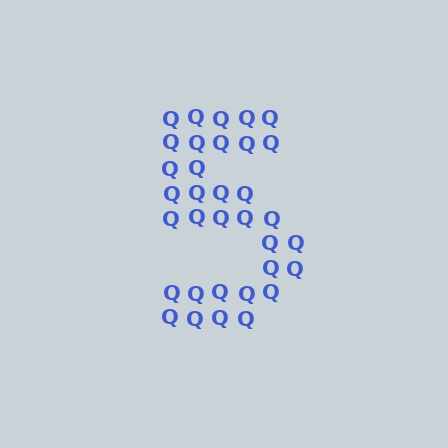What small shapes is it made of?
It is made of small letter Q's.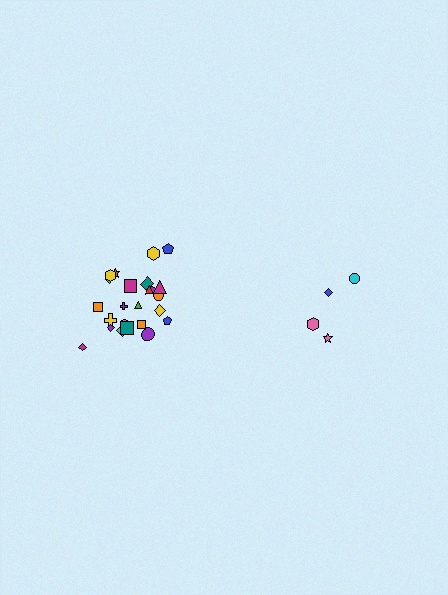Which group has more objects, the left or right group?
The left group.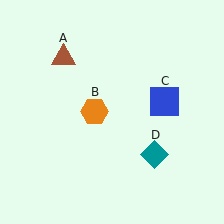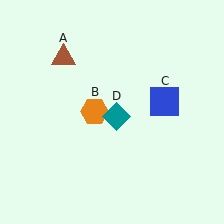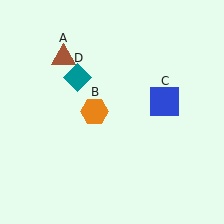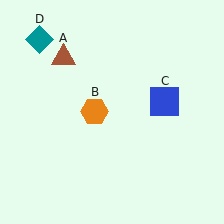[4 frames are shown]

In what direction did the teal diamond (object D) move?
The teal diamond (object D) moved up and to the left.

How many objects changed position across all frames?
1 object changed position: teal diamond (object D).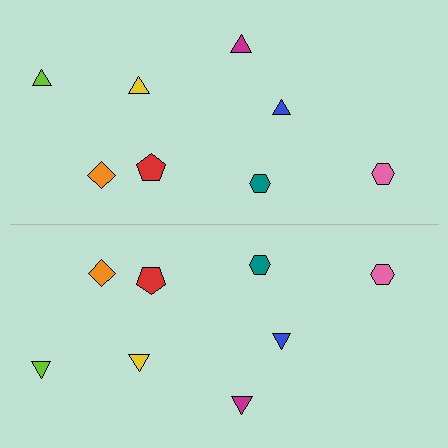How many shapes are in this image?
There are 16 shapes in this image.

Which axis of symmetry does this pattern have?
The pattern has a horizontal axis of symmetry running through the center of the image.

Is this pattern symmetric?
Yes, this pattern has bilateral (reflection) symmetry.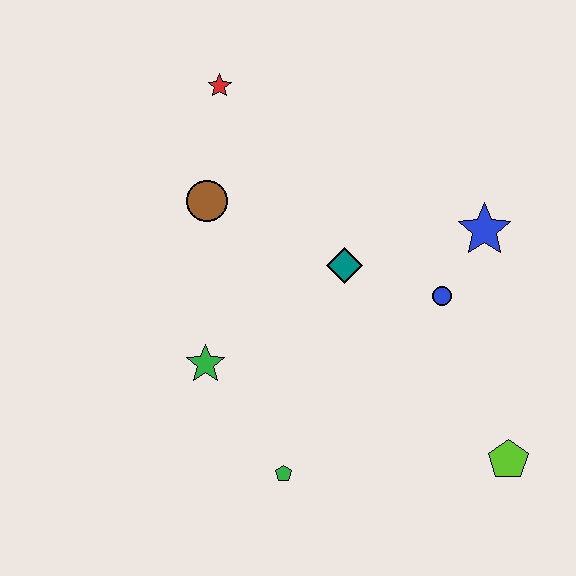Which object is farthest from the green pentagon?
The red star is farthest from the green pentagon.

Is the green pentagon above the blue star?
No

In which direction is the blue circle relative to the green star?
The blue circle is to the right of the green star.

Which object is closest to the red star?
The brown circle is closest to the red star.